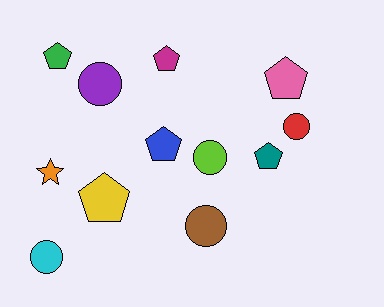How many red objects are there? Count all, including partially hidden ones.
There is 1 red object.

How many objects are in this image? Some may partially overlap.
There are 12 objects.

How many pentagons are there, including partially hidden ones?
There are 6 pentagons.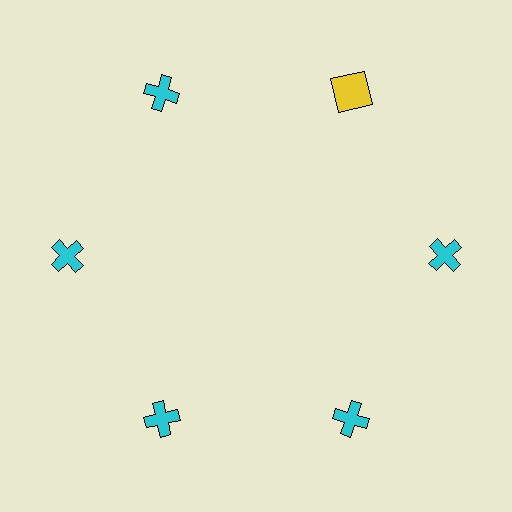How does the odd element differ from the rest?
It differs in both color (yellow instead of cyan) and shape (square instead of cross).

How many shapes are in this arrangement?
There are 6 shapes arranged in a ring pattern.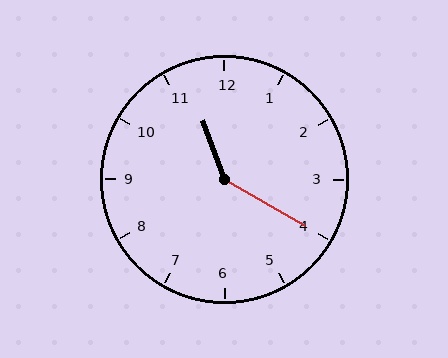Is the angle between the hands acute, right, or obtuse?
It is obtuse.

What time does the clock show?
11:20.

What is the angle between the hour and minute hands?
Approximately 140 degrees.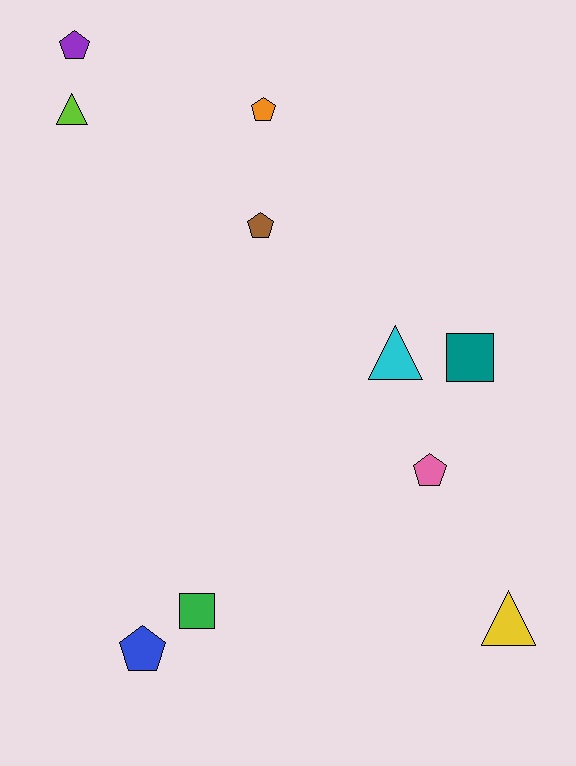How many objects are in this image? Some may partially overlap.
There are 10 objects.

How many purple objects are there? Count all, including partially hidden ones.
There is 1 purple object.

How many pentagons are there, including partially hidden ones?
There are 5 pentagons.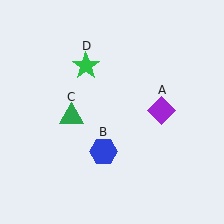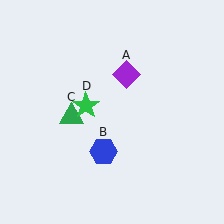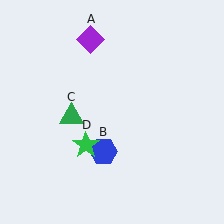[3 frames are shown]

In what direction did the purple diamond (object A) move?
The purple diamond (object A) moved up and to the left.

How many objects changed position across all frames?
2 objects changed position: purple diamond (object A), green star (object D).